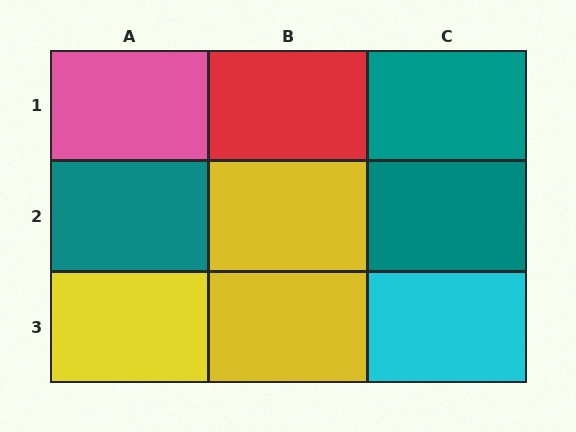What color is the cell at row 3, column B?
Yellow.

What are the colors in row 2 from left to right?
Teal, yellow, teal.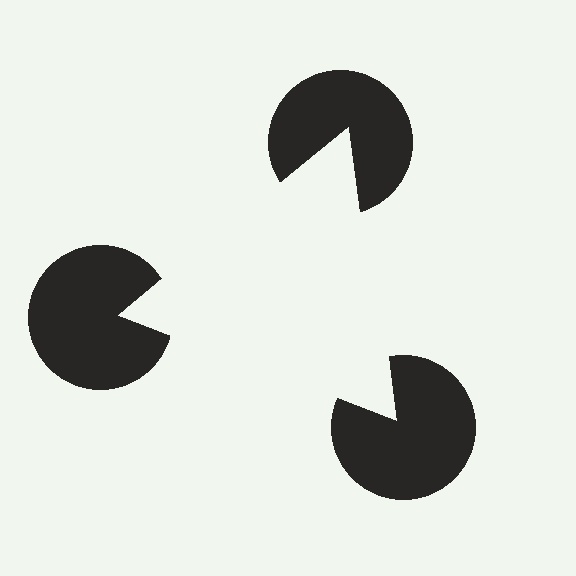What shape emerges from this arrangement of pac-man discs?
An illusory triangle — its edges are inferred from the aligned wedge cuts in the pac-man discs, not physically drawn.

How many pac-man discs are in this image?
There are 3 — one at each vertex of the illusory triangle.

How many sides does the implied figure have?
3 sides.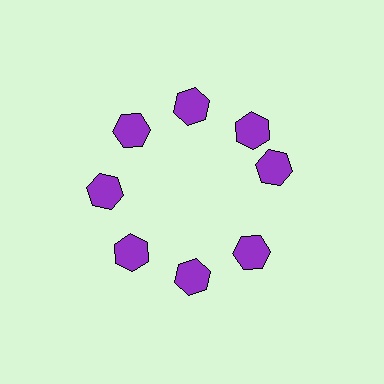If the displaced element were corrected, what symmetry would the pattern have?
It would have 8-fold rotational symmetry — the pattern would map onto itself every 45 degrees.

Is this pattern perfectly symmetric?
No. The 8 purple hexagons are arranged in a ring, but one element near the 3 o'clock position is rotated out of alignment along the ring, breaking the 8-fold rotational symmetry.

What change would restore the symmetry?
The symmetry would be restored by rotating it back into even spacing with its neighbors so that all 8 hexagons sit at equal angles and equal distance from the center.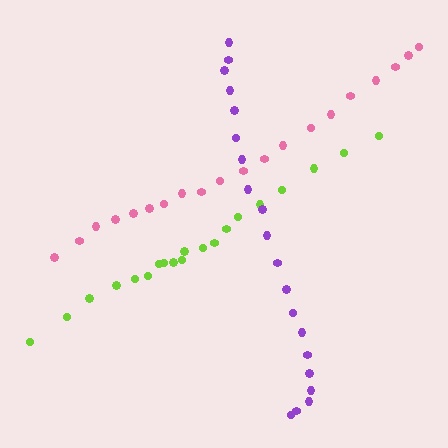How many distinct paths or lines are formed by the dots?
There are 3 distinct paths.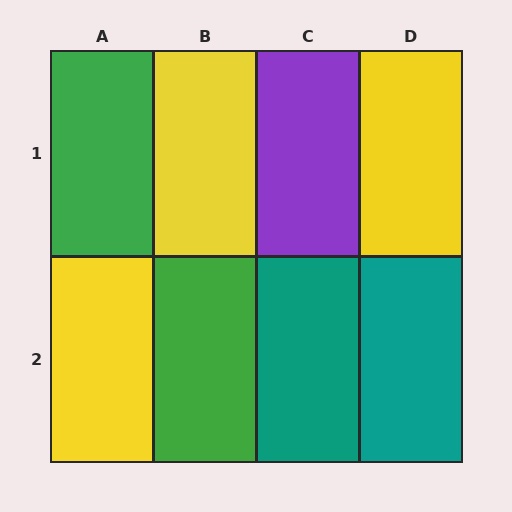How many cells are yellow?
3 cells are yellow.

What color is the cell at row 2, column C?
Teal.